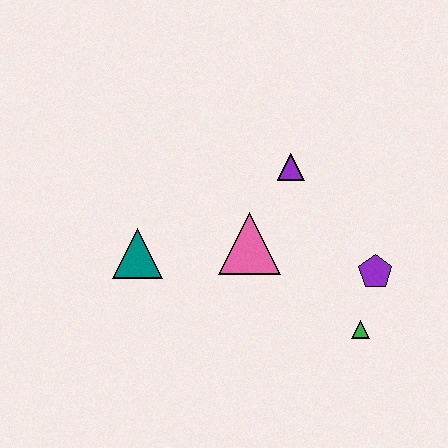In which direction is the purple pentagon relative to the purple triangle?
The purple pentagon is below the purple triangle.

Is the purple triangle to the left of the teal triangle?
No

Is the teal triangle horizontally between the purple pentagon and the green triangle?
No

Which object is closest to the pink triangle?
The purple triangle is closest to the pink triangle.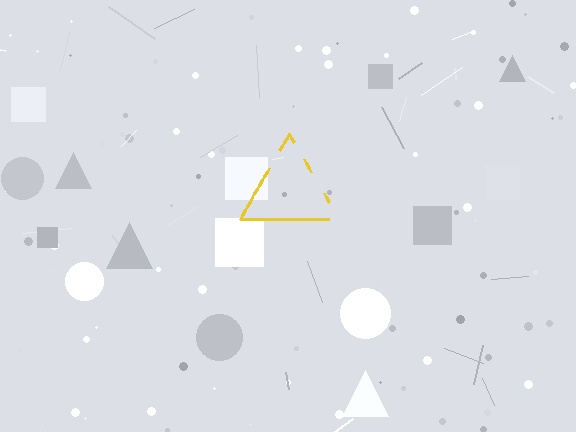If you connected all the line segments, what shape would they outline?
They would outline a triangle.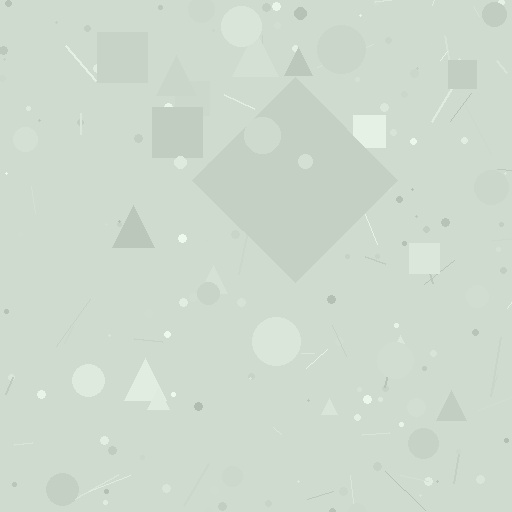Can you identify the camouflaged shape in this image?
The camouflaged shape is a diamond.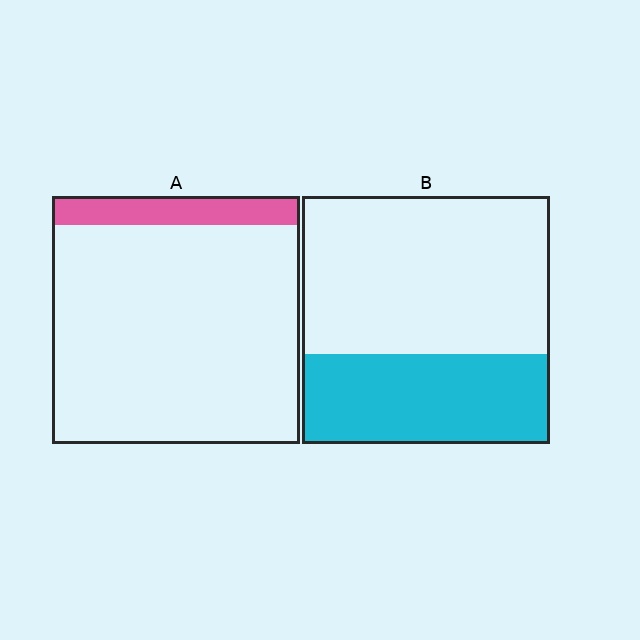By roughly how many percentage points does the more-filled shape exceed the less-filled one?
By roughly 25 percentage points (B over A).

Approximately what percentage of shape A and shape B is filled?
A is approximately 10% and B is approximately 35%.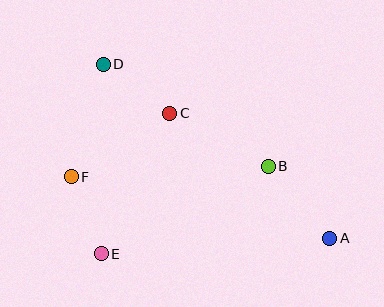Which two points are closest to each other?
Points E and F are closest to each other.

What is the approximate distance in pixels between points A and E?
The distance between A and E is approximately 229 pixels.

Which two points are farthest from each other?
Points A and D are farthest from each other.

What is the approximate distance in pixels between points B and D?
The distance between B and D is approximately 194 pixels.